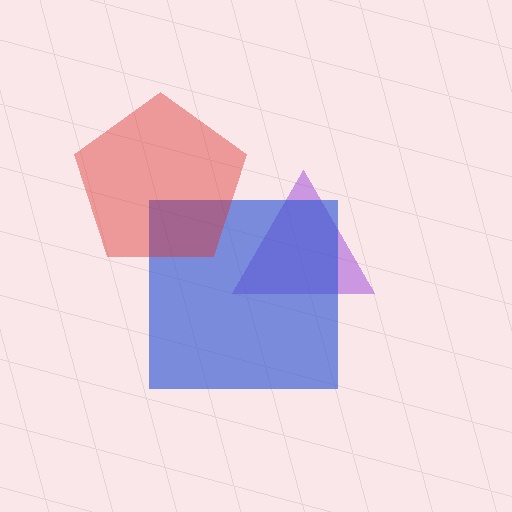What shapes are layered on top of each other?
The layered shapes are: a purple triangle, a blue square, a red pentagon.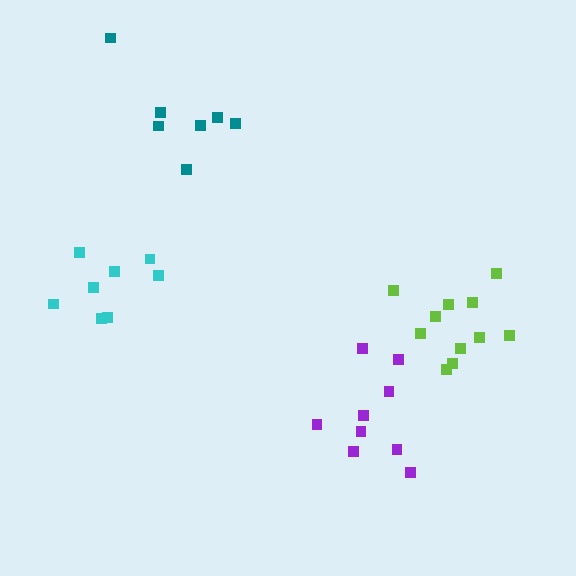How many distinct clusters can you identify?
There are 4 distinct clusters.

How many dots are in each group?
Group 1: 11 dots, Group 2: 8 dots, Group 3: 7 dots, Group 4: 9 dots (35 total).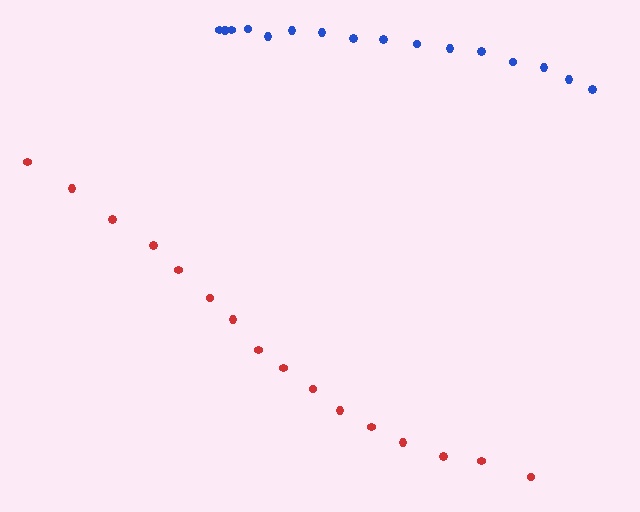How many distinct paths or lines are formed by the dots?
There are 2 distinct paths.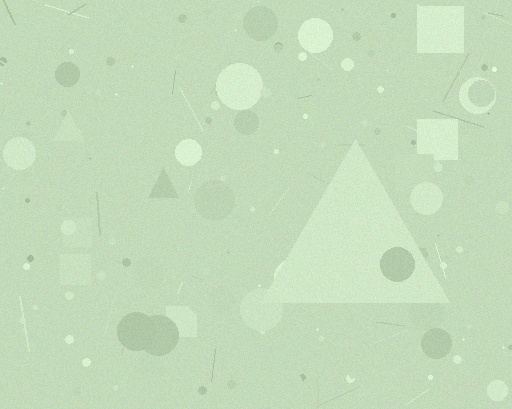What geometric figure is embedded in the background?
A triangle is embedded in the background.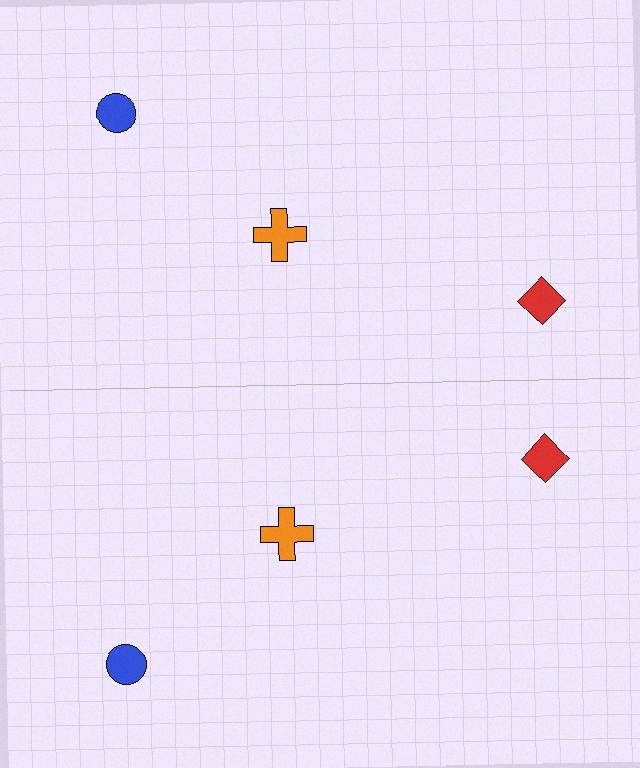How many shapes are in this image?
There are 6 shapes in this image.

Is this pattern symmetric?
Yes, this pattern has bilateral (reflection) symmetry.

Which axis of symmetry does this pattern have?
The pattern has a horizontal axis of symmetry running through the center of the image.